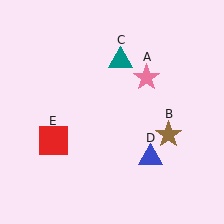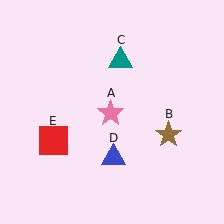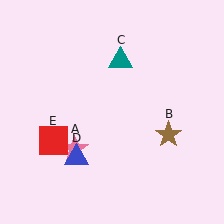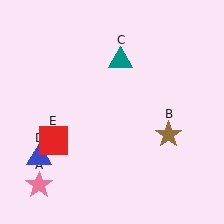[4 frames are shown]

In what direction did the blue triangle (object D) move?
The blue triangle (object D) moved left.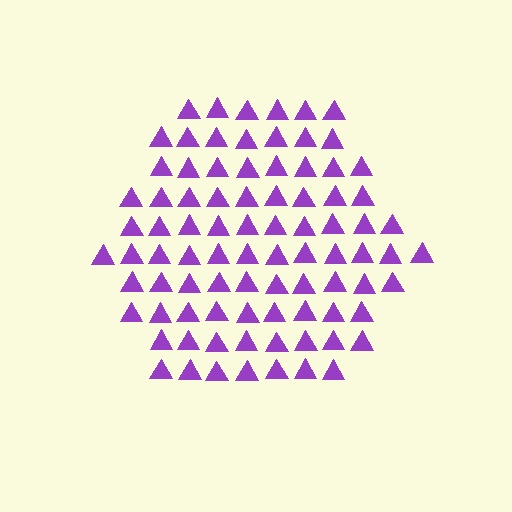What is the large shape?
The large shape is a hexagon.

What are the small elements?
The small elements are triangles.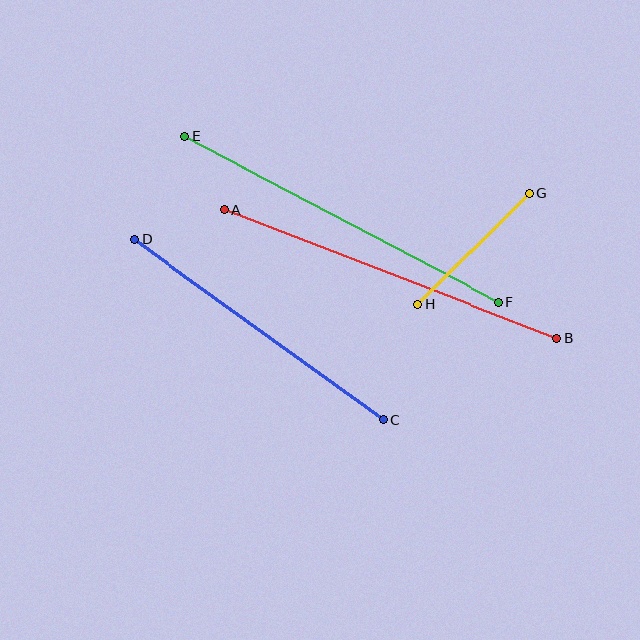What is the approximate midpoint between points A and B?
The midpoint is at approximately (391, 274) pixels.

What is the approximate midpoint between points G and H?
The midpoint is at approximately (474, 249) pixels.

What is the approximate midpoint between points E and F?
The midpoint is at approximately (341, 219) pixels.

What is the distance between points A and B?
The distance is approximately 357 pixels.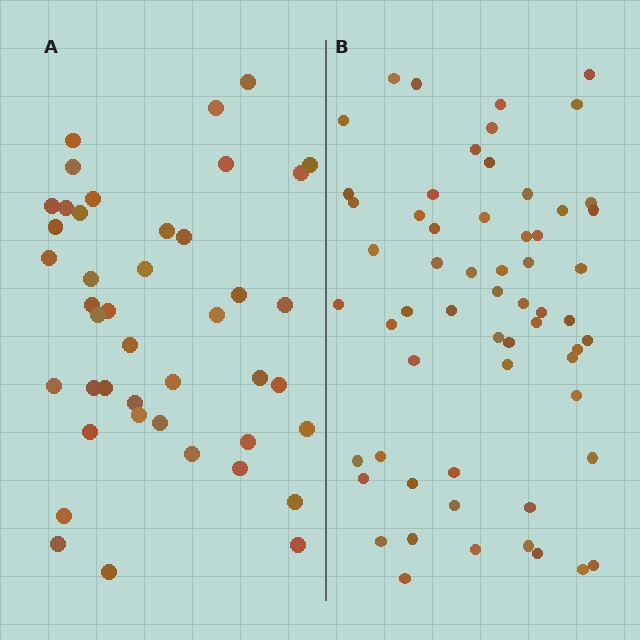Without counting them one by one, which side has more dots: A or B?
Region B (the right region) has more dots.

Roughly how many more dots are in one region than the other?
Region B has approximately 15 more dots than region A.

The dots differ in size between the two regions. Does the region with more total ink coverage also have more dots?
No. Region A has more total ink coverage because its dots are larger, but region B actually contains more individual dots. Total area can be misleading — the number of items is what matters here.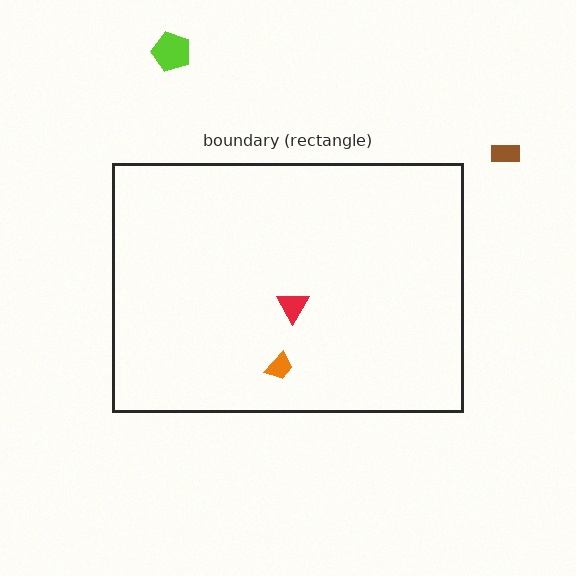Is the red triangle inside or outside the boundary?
Inside.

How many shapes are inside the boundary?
2 inside, 2 outside.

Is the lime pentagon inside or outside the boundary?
Outside.